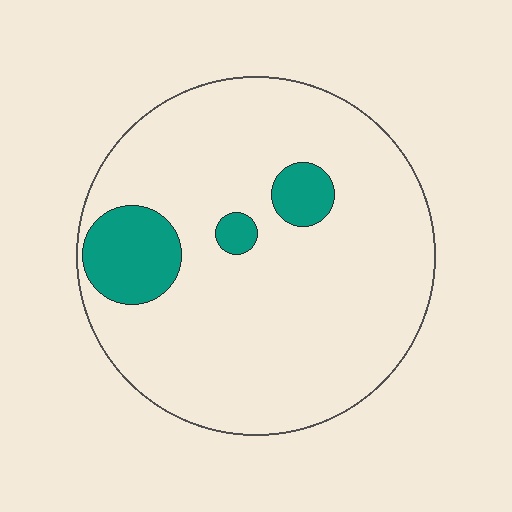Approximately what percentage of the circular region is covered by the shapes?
Approximately 10%.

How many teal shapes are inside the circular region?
3.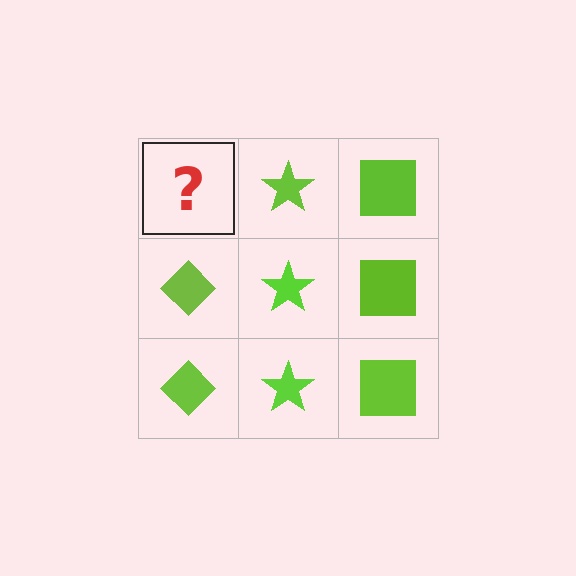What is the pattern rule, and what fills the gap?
The rule is that each column has a consistent shape. The gap should be filled with a lime diamond.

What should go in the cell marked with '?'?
The missing cell should contain a lime diamond.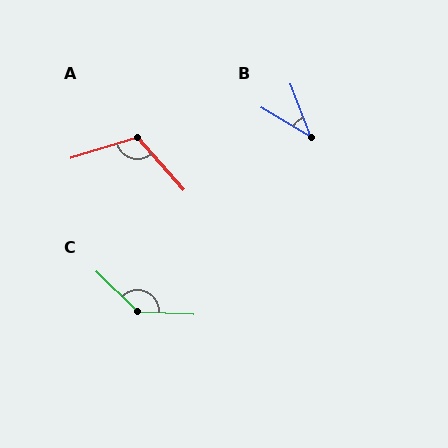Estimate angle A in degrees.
Approximately 115 degrees.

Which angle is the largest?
C, at approximately 138 degrees.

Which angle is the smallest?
B, at approximately 39 degrees.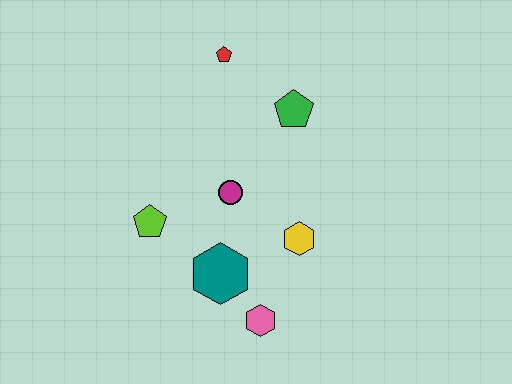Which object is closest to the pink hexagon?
The teal hexagon is closest to the pink hexagon.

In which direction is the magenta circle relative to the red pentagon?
The magenta circle is below the red pentagon.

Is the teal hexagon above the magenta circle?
No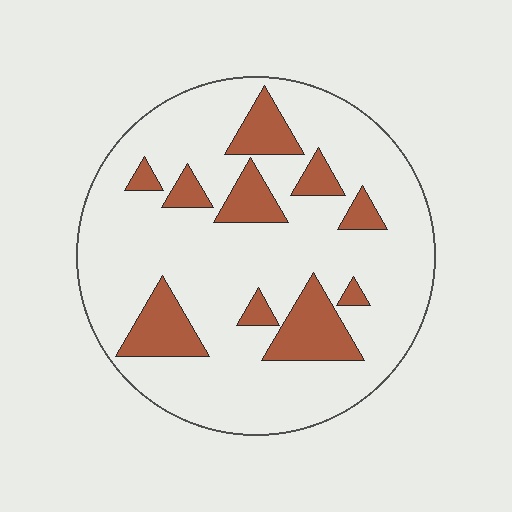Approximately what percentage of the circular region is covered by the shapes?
Approximately 20%.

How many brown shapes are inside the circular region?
10.